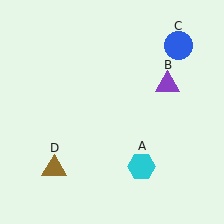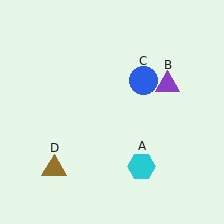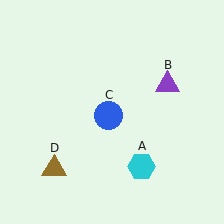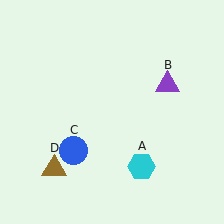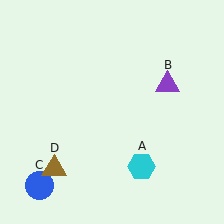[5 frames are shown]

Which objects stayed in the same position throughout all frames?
Cyan hexagon (object A) and purple triangle (object B) and brown triangle (object D) remained stationary.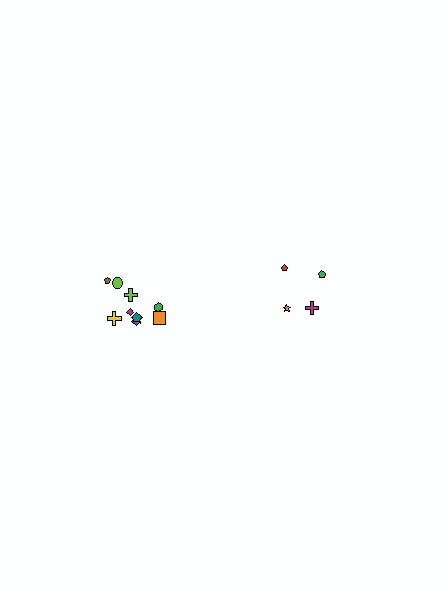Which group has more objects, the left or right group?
The left group.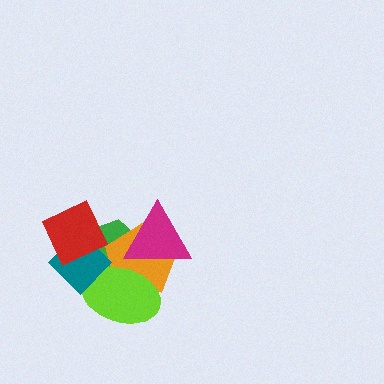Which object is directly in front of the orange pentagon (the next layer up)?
The lime ellipse is directly in front of the orange pentagon.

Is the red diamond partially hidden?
No, no other shape covers it.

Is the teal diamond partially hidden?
Yes, it is partially covered by another shape.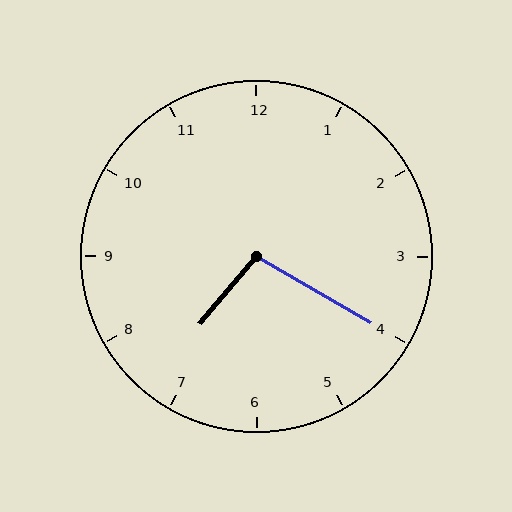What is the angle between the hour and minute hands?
Approximately 100 degrees.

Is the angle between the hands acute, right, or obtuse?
It is obtuse.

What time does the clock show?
7:20.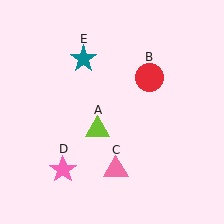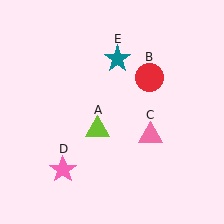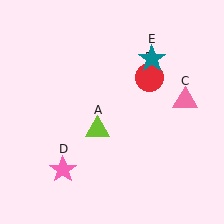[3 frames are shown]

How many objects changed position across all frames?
2 objects changed position: pink triangle (object C), teal star (object E).